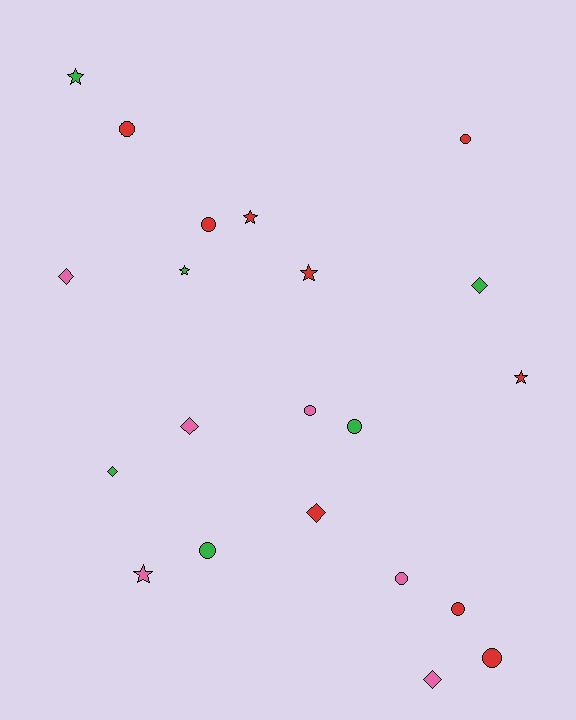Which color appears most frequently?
Red, with 9 objects.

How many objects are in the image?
There are 21 objects.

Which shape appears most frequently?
Circle, with 9 objects.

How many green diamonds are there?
There are 2 green diamonds.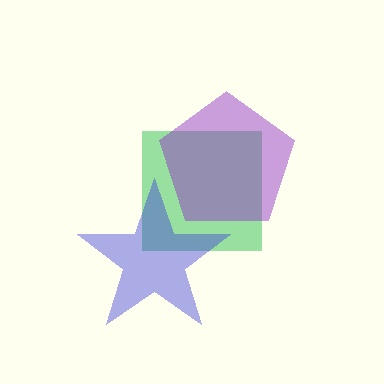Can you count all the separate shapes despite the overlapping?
Yes, there are 3 separate shapes.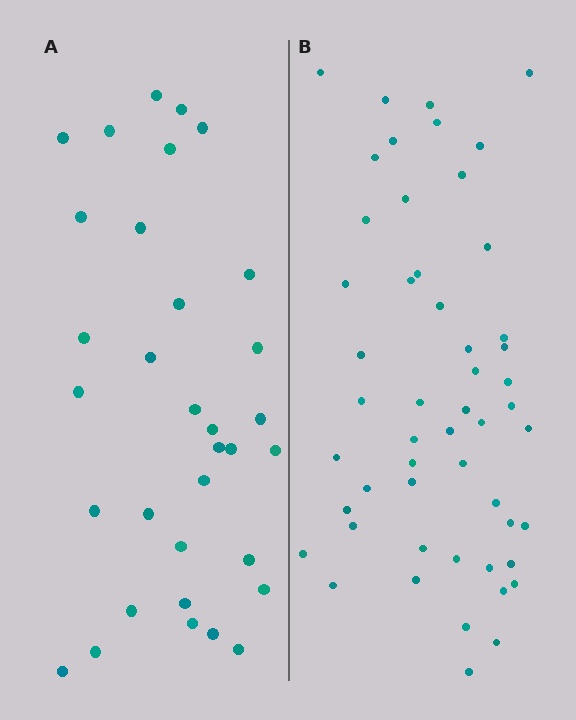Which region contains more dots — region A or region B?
Region B (the right region) has more dots.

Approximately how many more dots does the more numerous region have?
Region B has approximately 20 more dots than region A.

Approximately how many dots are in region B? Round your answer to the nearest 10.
About 50 dots. (The exact count is 52, which rounds to 50.)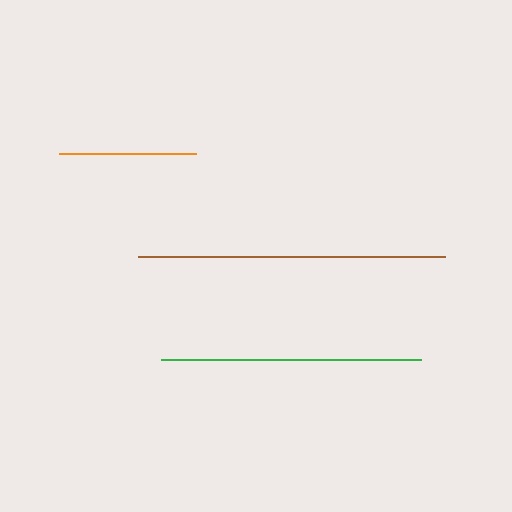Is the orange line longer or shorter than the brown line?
The brown line is longer than the orange line.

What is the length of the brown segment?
The brown segment is approximately 307 pixels long.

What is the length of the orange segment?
The orange segment is approximately 137 pixels long.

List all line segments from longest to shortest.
From longest to shortest: brown, green, orange.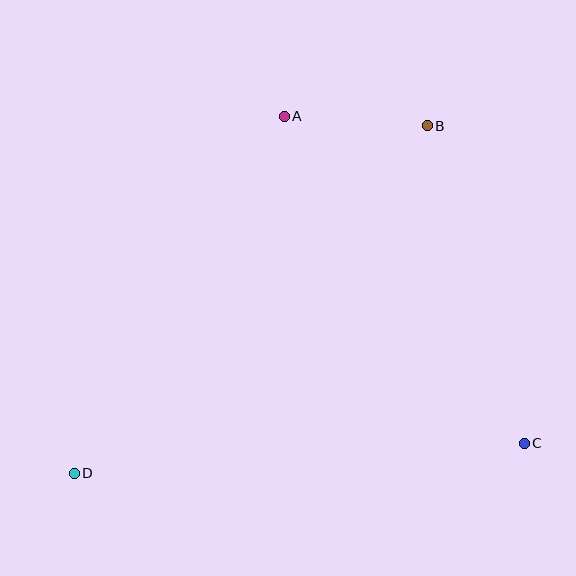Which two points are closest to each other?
Points A and B are closest to each other.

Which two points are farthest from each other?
Points B and D are farthest from each other.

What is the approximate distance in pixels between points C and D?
The distance between C and D is approximately 451 pixels.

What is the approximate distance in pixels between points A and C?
The distance between A and C is approximately 406 pixels.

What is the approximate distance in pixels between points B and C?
The distance between B and C is approximately 332 pixels.